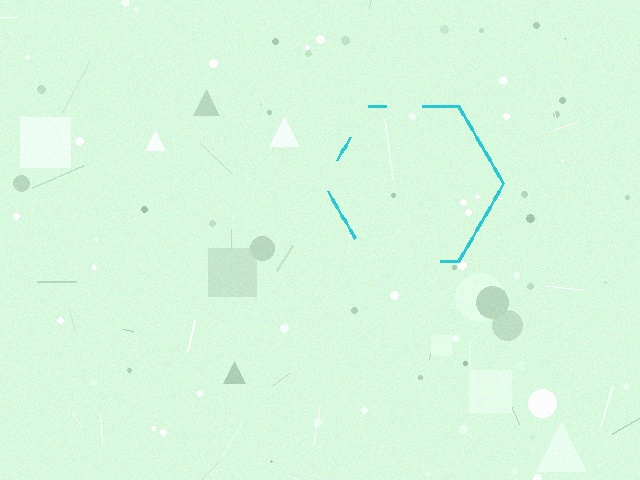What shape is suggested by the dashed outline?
The dashed outline suggests a hexagon.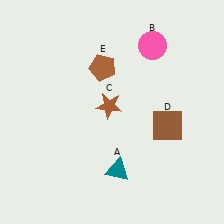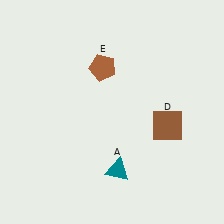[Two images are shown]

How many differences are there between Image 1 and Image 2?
There are 2 differences between the two images.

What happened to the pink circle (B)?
The pink circle (B) was removed in Image 2. It was in the top-right area of Image 1.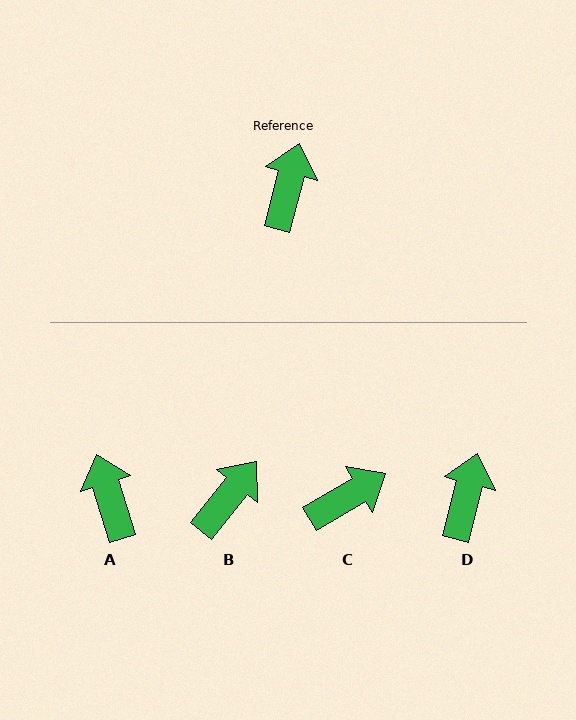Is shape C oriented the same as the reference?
No, it is off by about 45 degrees.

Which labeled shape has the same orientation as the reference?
D.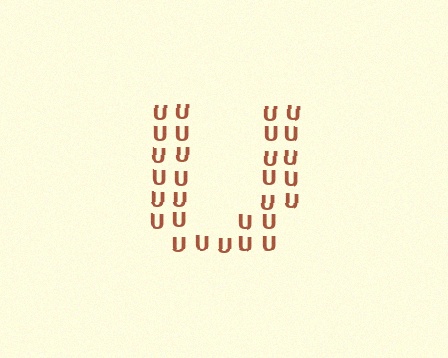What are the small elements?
The small elements are letter U's.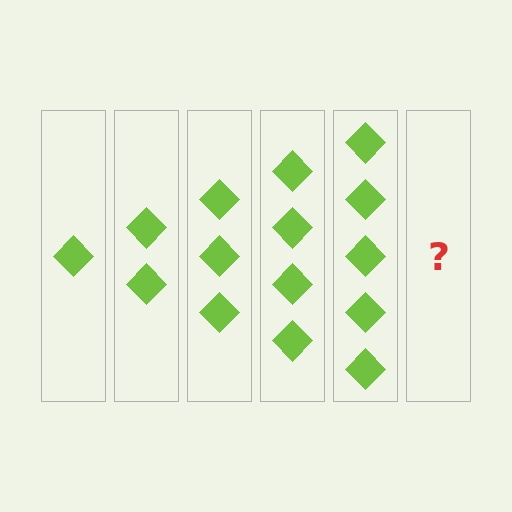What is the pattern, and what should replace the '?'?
The pattern is that each step adds one more diamond. The '?' should be 6 diamonds.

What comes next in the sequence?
The next element should be 6 diamonds.